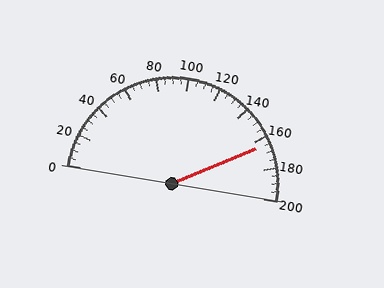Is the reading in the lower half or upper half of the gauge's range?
The reading is in the upper half of the range (0 to 200).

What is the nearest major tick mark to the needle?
The nearest major tick mark is 160.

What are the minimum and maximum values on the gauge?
The gauge ranges from 0 to 200.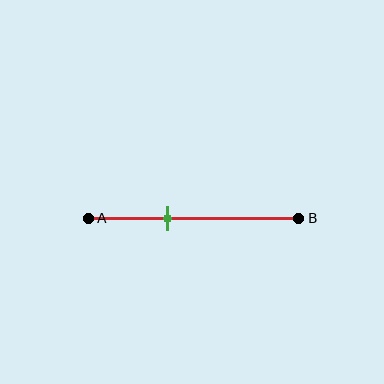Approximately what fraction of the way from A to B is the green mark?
The green mark is approximately 40% of the way from A to B.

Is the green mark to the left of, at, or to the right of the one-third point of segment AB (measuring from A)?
The green mark is to the right of the one-third point of segment AB.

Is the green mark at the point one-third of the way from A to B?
No, the mark is at about 40% from A, not at the 33% one-third point.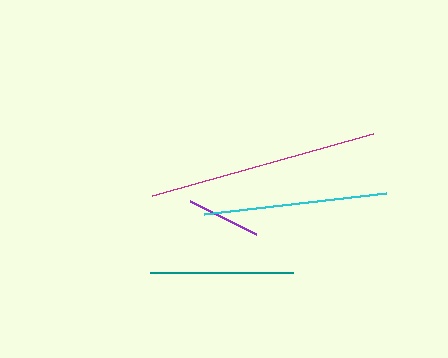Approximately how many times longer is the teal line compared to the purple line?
The teal line is approximately 1.9 times the length of the purple line.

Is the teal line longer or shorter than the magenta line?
The magenta line is longer than the teal line.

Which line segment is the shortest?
The purple line is the shortest at approximately 74 pixels.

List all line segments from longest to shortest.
From longest to shortest: magenta, cyan, teal, purple.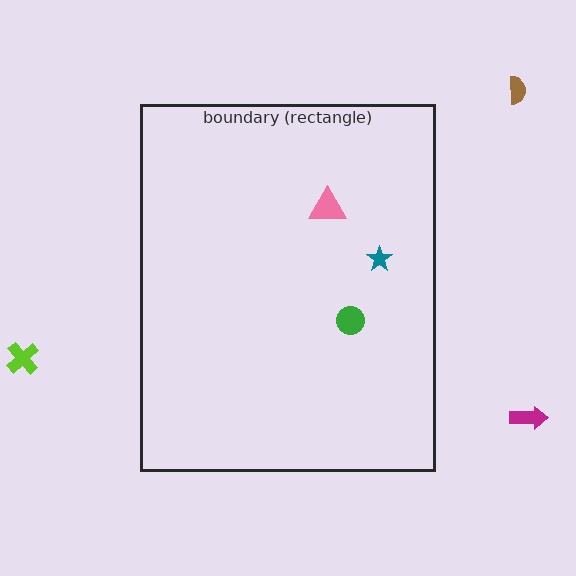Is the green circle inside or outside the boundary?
Inside.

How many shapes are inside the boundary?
3 inside, 3 outside.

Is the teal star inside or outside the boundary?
Inside.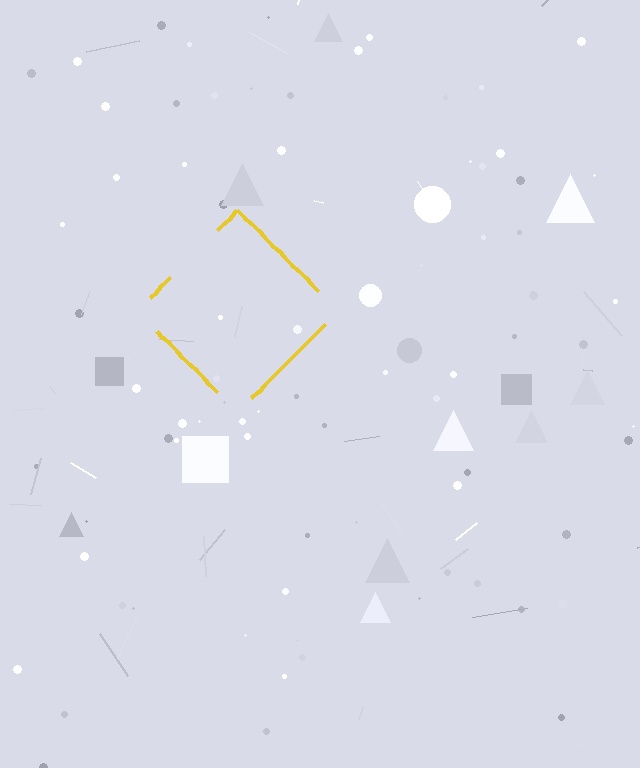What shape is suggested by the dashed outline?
The dashed outline suggests a diamond.